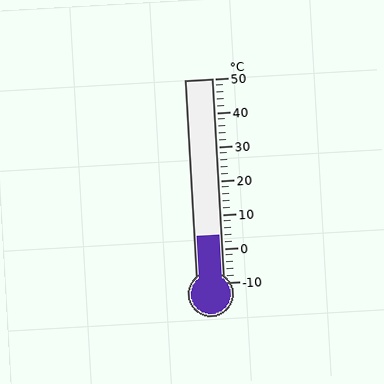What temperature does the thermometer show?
The thermometer shows approximately 4°C.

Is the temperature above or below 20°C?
The temperature is below 20°C.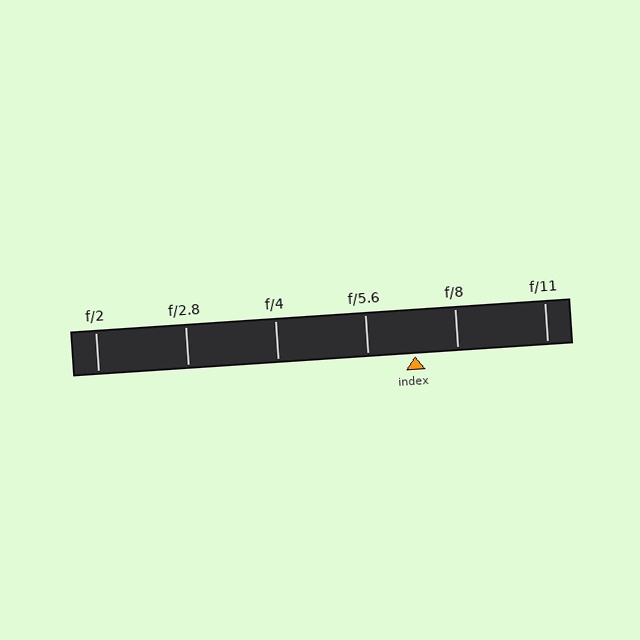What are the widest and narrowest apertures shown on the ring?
The widest aperture shown is f/2 and the narrowest is f/11.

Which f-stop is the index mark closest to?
The index mark is closest to f/8.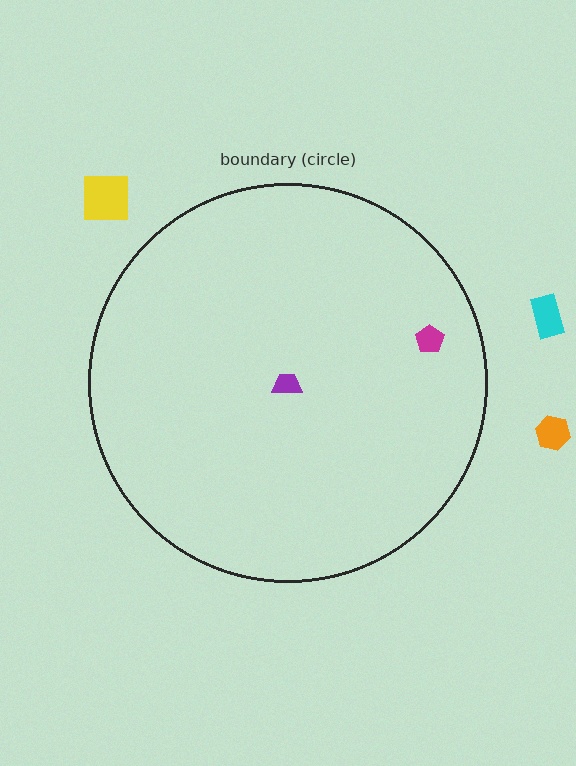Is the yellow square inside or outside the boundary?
Outside.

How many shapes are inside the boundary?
2 inside, 3 outside.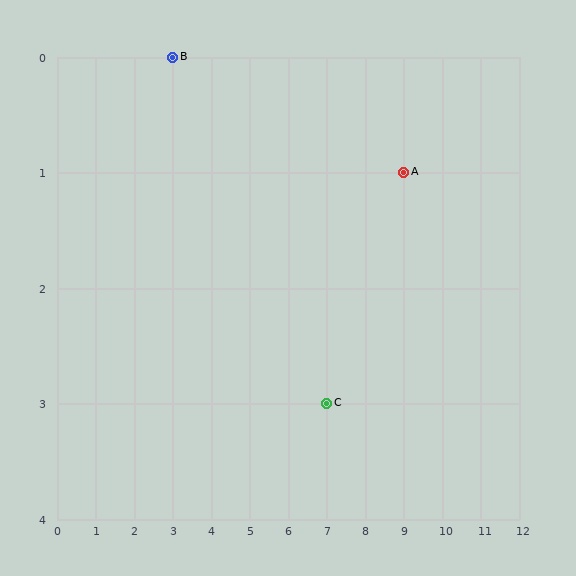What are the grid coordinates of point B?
Point B is at grid coordinates (3, 0).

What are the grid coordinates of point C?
Point C is at grid coordinates (7, 3).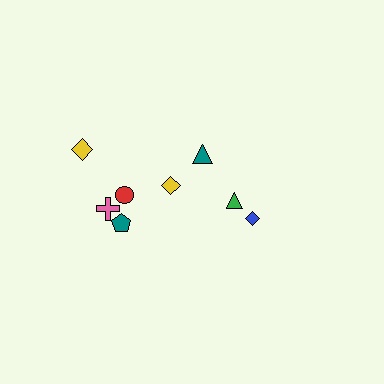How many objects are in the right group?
There are 3 objects.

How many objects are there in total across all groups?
There are 8 objects.